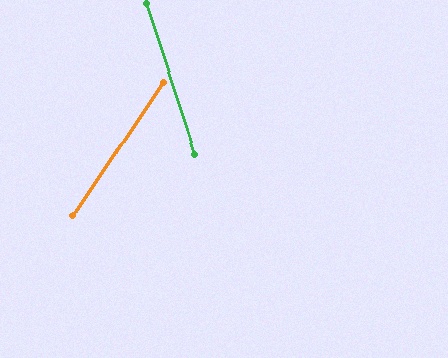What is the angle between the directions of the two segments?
Approximately 52 degrees.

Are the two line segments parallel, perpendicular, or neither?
Neither parallel nor perpendicular — they differ by about 52°.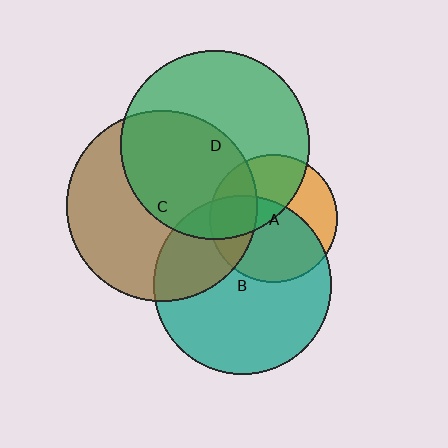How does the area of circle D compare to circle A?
Approximately 2.2 times.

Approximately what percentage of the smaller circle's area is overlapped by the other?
Approximately 45%.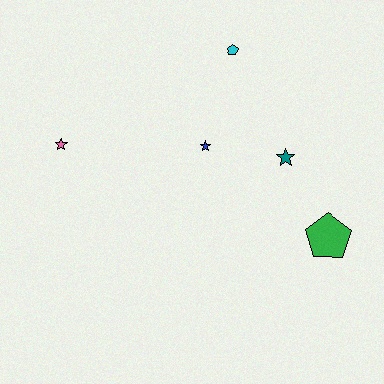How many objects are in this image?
There are 5 objects.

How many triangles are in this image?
There are no triangles.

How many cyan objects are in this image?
There is 1 cyan object.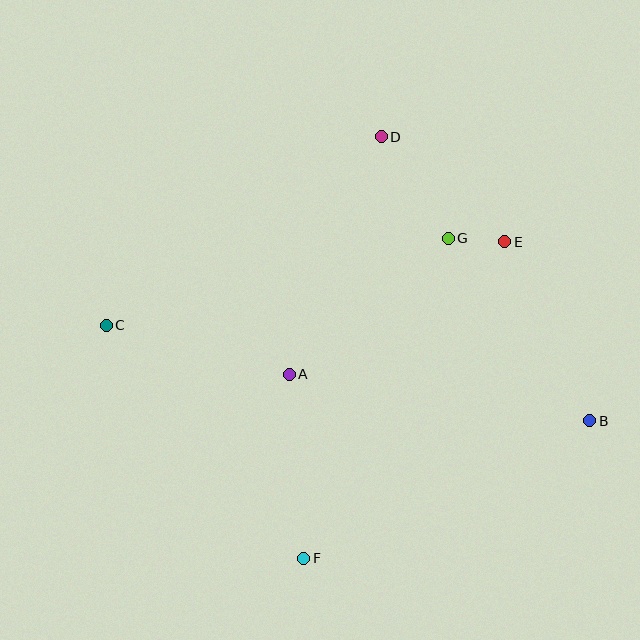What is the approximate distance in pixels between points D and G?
The distance between D and G is approximately 122 pixels.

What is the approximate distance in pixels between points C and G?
The distance between C and G is approximately 353 pixels.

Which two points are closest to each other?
Points E and G are closest to each other.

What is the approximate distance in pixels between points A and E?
The distance between A and E is approximately 253 pixels.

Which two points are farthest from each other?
Points B and C are farthest from each other.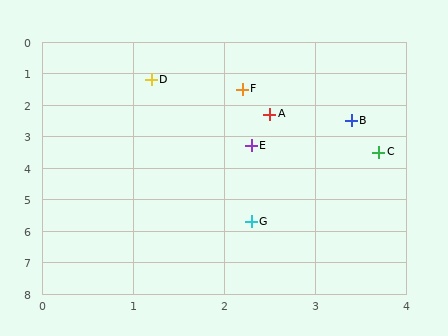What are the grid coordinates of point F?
Point F is at approximately (2.2, 1.5).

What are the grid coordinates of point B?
Point B is at approximately (3.4, 2.5).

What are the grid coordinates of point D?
Point D is at approximately (1.2, 1.2).